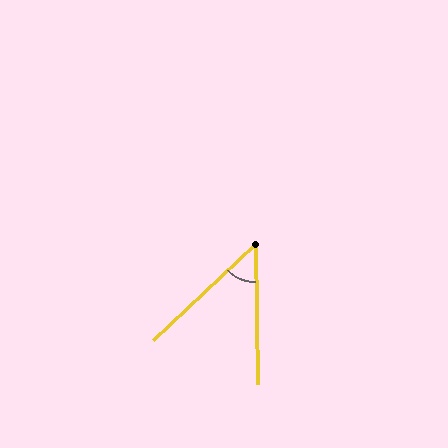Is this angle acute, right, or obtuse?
It is acute.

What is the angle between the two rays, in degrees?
Approximately 48 degrees.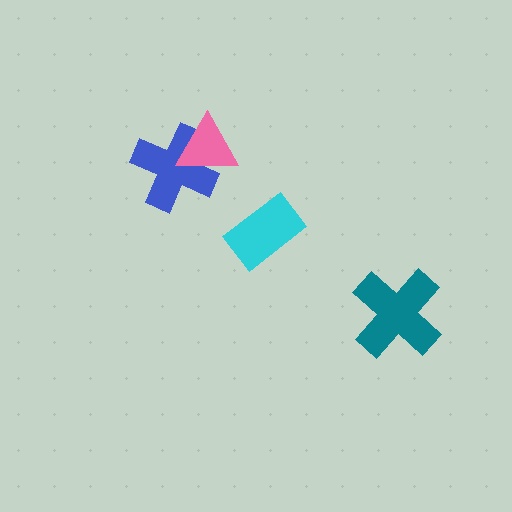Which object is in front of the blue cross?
The pink triangle is in front of the blue cross.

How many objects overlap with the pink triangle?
1 object overlaps with the pink triangle.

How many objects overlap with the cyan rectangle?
0 objects overlap with the cyan rectangle.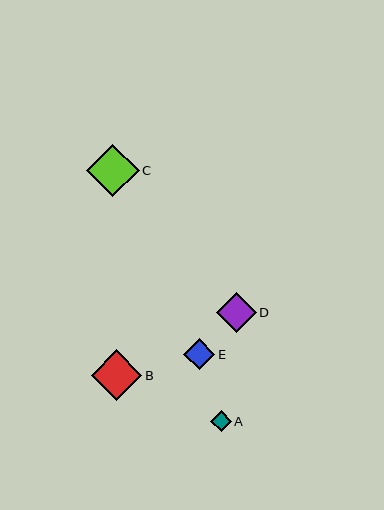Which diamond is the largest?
Diamond C is the largest with a size of approximately 53 pixels.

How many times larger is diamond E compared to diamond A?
Diamond E is approximately 1.5 times the size of diamond A.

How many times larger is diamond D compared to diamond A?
Diamond D is approximately 1.9 times the size of diamond A.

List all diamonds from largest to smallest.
From largest to smallest: C, B, D, E, A.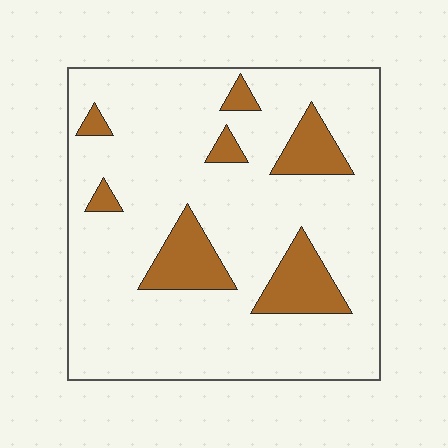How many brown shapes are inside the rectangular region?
7.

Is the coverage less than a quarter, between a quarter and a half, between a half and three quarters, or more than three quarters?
Less than a quarter.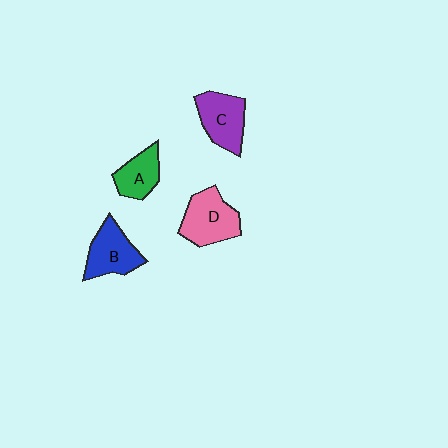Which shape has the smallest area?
Shape A (green).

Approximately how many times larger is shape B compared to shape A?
Approximately 1.3 times.